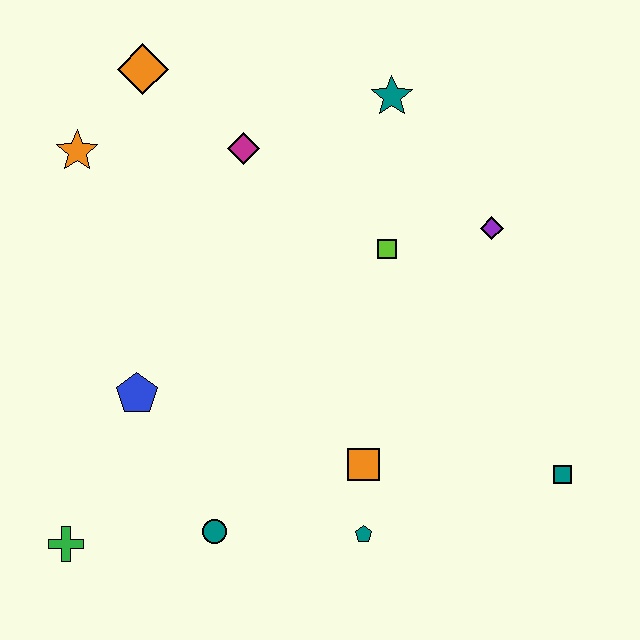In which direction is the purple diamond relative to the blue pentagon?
The purple diamond is to the right of the blue pentagon.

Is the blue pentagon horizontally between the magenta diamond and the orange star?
Yes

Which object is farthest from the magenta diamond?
The teal square is farthest from the magenta diamond.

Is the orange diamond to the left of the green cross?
No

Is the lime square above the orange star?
No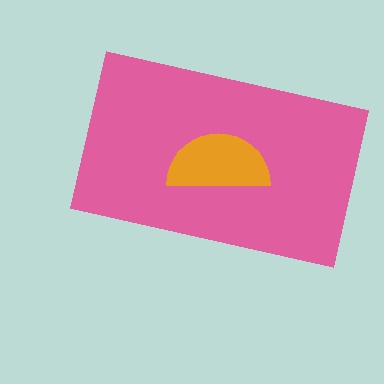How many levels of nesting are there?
2.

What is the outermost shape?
The pink rectangle.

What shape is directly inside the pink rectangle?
The orange semicircle.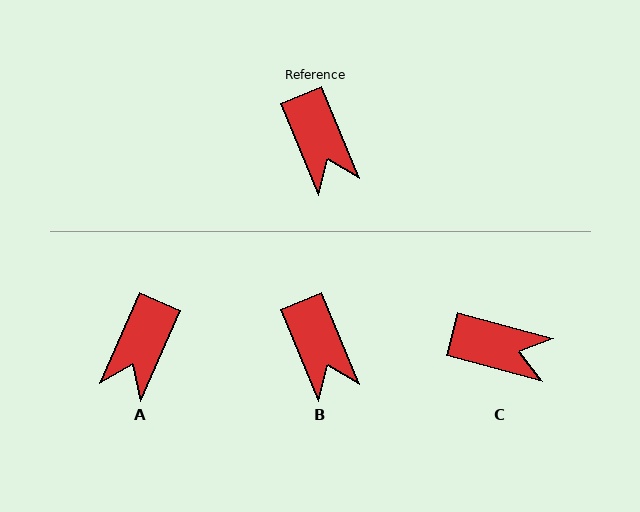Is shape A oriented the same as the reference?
No, it is off by about 46 degrees.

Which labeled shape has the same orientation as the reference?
B.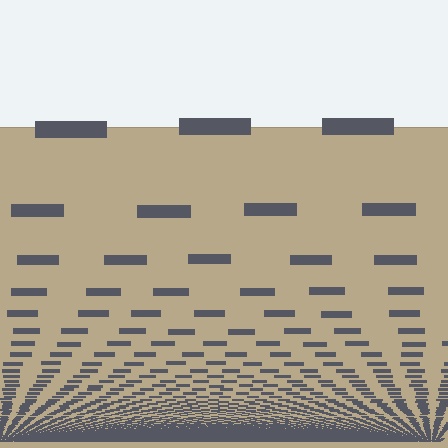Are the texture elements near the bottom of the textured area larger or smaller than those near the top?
Smaller. The gradient is inverted — elements near the bottom are smaller and denser.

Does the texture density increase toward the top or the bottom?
Density increases toward the bottom.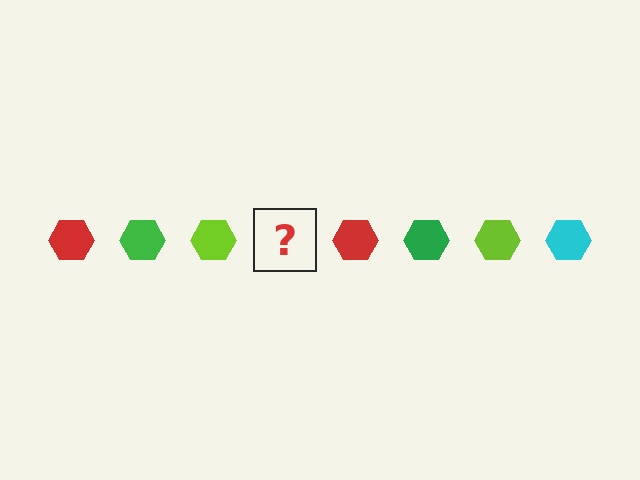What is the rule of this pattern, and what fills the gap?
The rule is that the pattern cycles through red, green, lime, cyan hexagons. The gap should be filled with a cyan hexagon.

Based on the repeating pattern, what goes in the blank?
The blank should be a cyan hexagon.